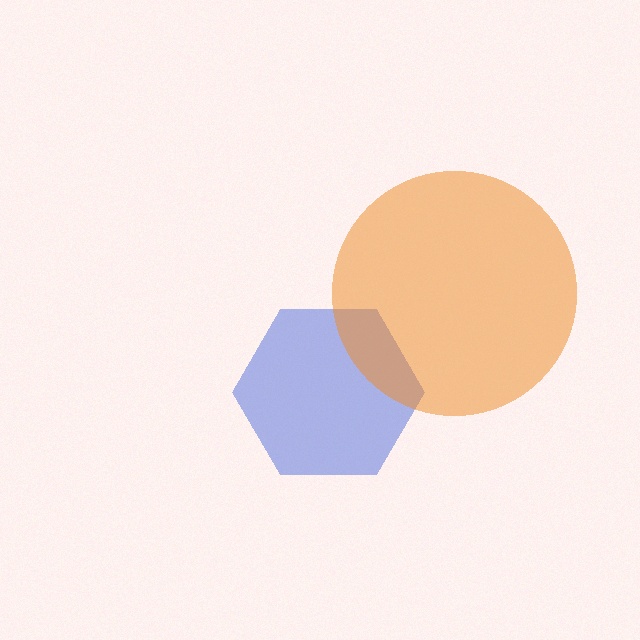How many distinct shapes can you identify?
There are 2 distinct shapes: a blue hexagon, an orange circle.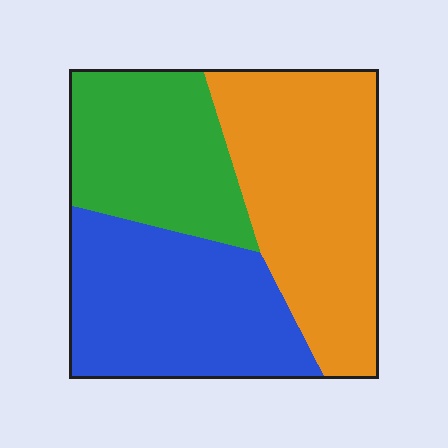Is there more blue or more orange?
Orange.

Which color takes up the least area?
Green, at roughly 25%.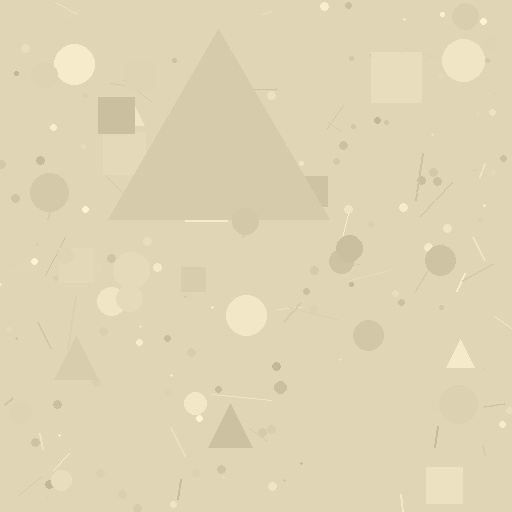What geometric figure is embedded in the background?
A triangle is embedded in the background.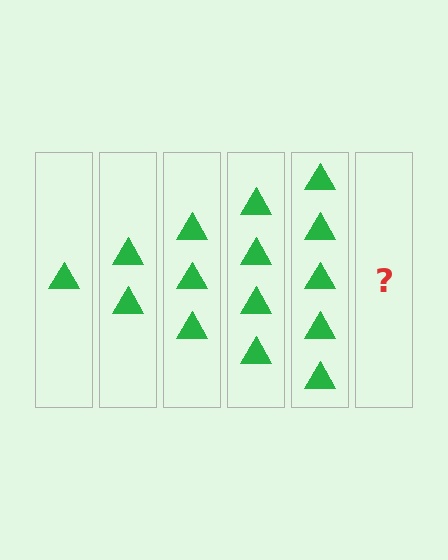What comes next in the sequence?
The next element should be 6 triangles.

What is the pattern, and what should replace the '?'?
The pattern is that each step adds one more triangle. The '?' should be 6 triangles.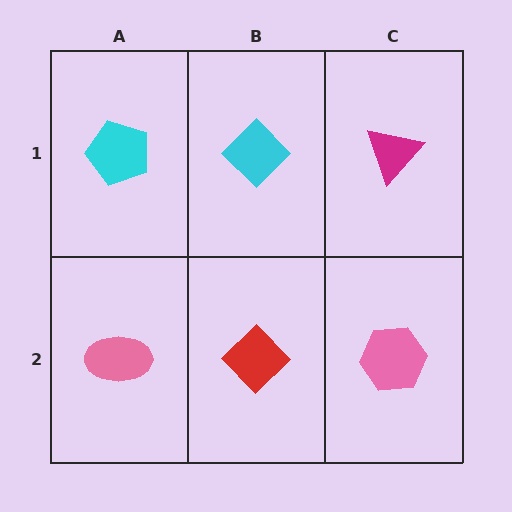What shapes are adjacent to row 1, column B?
A red diamond (row 2, column B), a cyan pentagon (row 1, column A), a magenta triangle (row 1, column C).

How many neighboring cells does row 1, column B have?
3.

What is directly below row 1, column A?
A pink ellipse.